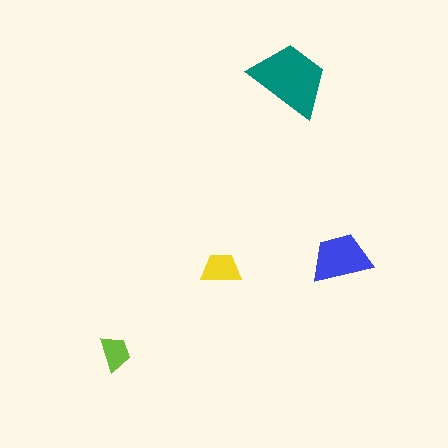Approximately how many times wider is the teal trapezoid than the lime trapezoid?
About 2 times wider.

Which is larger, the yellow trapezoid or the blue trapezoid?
The blue one.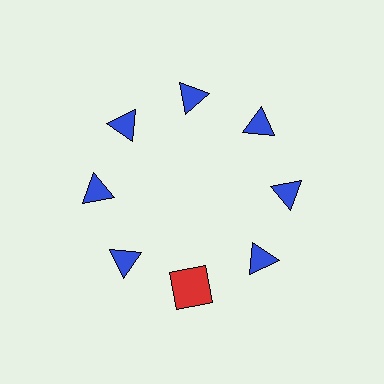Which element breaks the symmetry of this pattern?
The red square at roughly the 6 o'clock position breaks the symmetry. All other shapes are blue triangles.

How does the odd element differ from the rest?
It differs in both color (red instead of blue) and shape (square instead of triangle).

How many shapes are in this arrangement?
There are 8 shapes arranged in a ring pattern.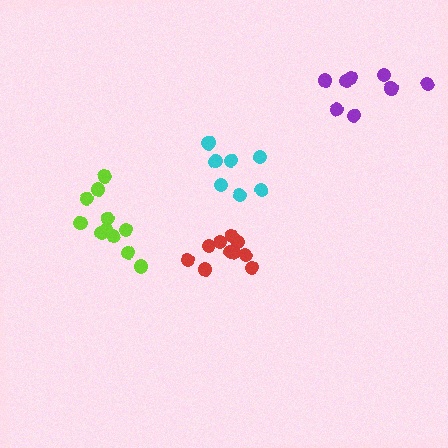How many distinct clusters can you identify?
There are 4 distinct clusters.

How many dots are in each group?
Group 1: 12 dots, Group 2: 8 dots, Group 3: 10 dots, Group 4: 8 dots (38 total).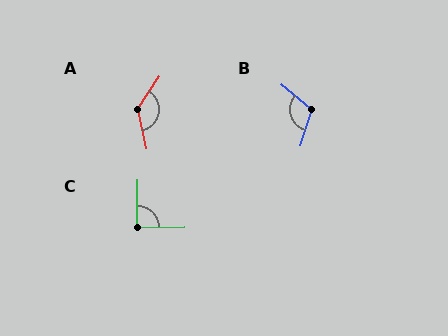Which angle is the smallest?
C, at approximately 88 degrees.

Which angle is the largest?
A, at approximately 135 degrees.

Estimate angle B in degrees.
Approximately 113 degrees.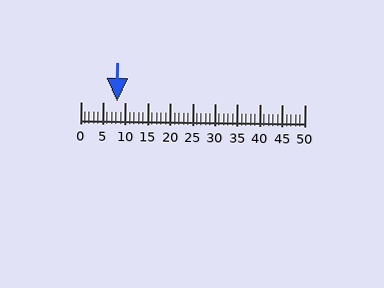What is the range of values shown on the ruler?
The ruler shows values from 0 to 50.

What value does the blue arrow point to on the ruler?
The blue arrow points to approximately 8.